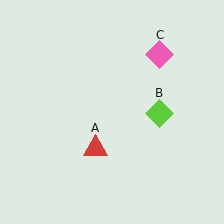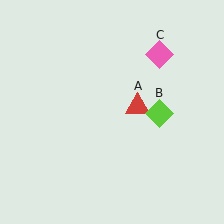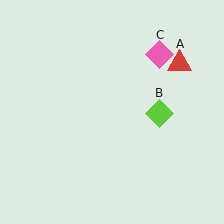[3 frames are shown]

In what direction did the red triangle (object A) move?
The red triangle (object A) moved up and to the right.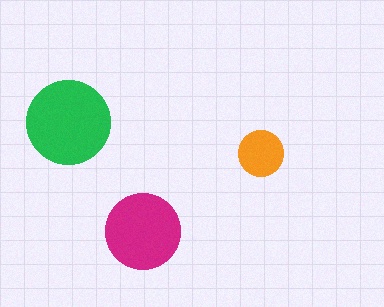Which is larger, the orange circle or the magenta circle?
The magenta one.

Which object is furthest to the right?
The orange circle is rightmost.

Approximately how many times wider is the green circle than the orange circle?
About 2 times wider.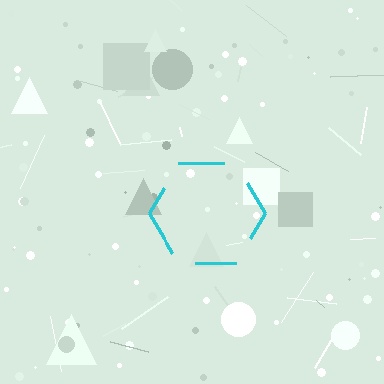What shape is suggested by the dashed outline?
The dashed outline suggests a hexagon.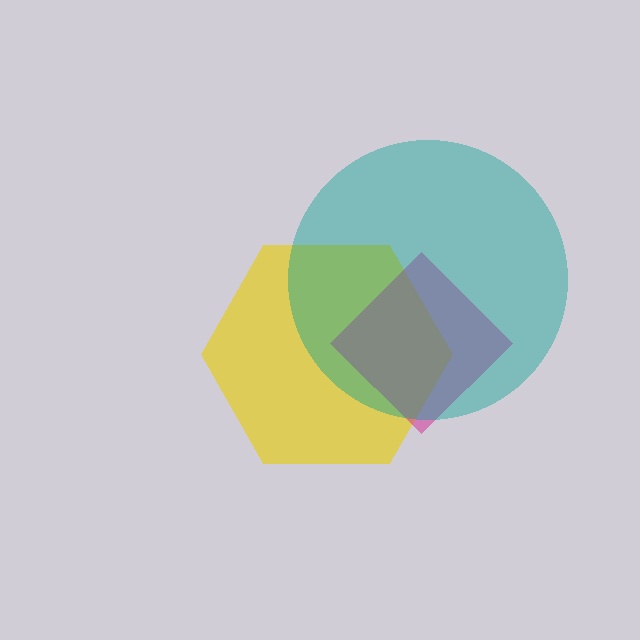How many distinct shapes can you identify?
There are 3 distinct shapes: a yellow hexagon, a magenta diamond, a teal circle.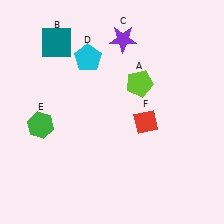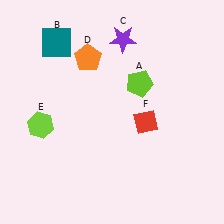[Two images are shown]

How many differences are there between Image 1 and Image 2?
There are 2 differences between the two images.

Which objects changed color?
D changed from cyan to orange. E changed from green to lime.